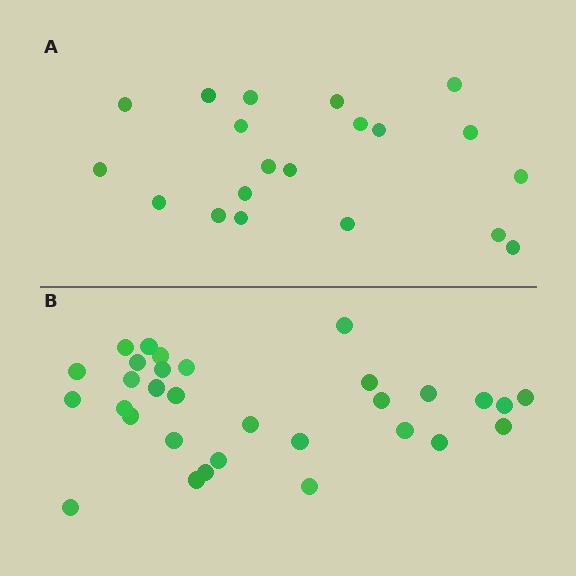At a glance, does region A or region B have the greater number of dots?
Region B (the bottom region) has more dots.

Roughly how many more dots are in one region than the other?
Region B has roughly 12 or so more dots than region A.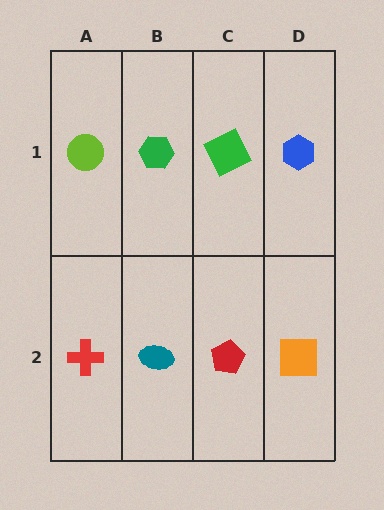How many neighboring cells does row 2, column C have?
3.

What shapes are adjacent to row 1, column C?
A red pentagon (row 2, column C), a green hexagon (row 1, column B), a blue hexagon (row 1, column D).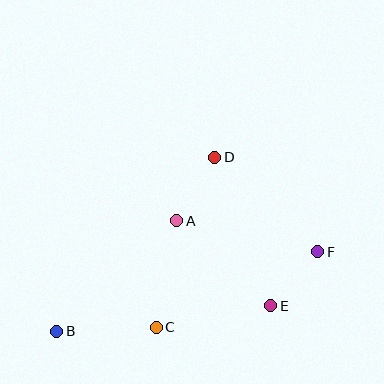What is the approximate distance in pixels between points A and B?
The distance between A and B is approximately 163 pixels.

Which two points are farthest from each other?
Points B and F are farthest from each other.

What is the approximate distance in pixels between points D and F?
The distance between D and F is approximately 140 pixels.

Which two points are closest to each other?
Points E and F are closest to each other.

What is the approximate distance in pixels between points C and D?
The distance between C and D is approximately 179 pixels.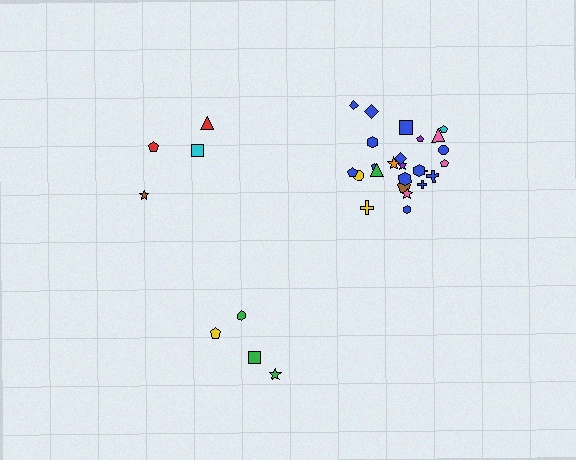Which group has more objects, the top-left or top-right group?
The top-right group.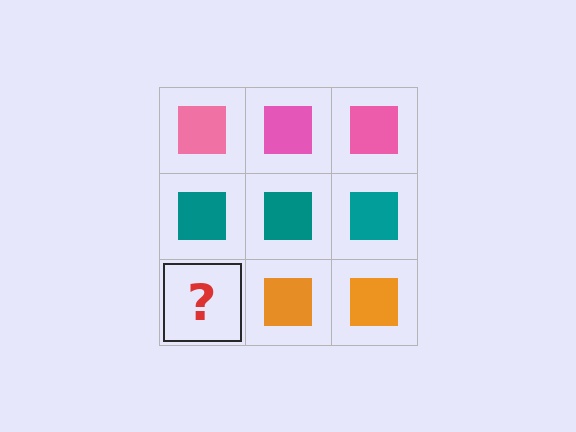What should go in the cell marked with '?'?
The missing cell should contain an orange square.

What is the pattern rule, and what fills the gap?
The rule is that each row has a consistent color. The gap should be filled with an orange square.